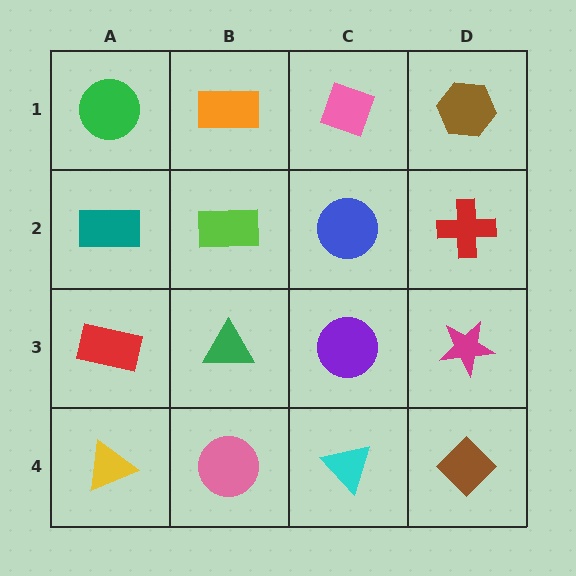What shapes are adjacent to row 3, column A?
A teal rectangle (row 2, column A), a yellow triangle (row 4, column A), a green triangle (row 3, column B).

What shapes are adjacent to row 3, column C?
A blue circle (row 2, column C), a cyan triangle (row 4, column C), a green triangle (row 3, column B), a magenta star (row 3, column D).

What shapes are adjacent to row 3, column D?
A red cross (row 2, column D), a brown diamond (row 4, column D), a purple circle (row 3, column C).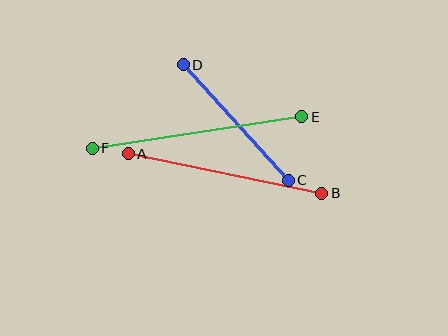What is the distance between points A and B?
The distance is approximately 198 pixels.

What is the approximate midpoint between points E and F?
The midpoint is at approximately (197, 133) pixels.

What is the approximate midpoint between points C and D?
The midpoint is at approximately (236, 123) pixels.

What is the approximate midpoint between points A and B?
The midpoint is at approximately (225, 174) pixels.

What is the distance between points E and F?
The distance is approximately 212 pixels.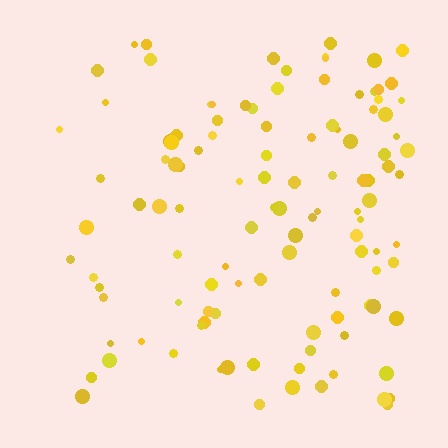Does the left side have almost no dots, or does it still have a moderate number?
Still a moderate number, just noticeably fewer than the right.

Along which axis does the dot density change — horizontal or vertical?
Horizontal.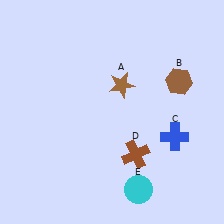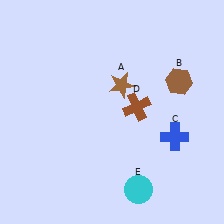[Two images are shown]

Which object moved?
The brown cross (D) moved up.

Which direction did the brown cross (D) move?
The brown cross (D) moved up.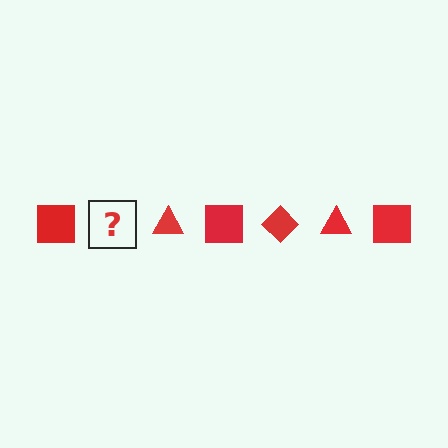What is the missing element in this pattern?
The missing element is a red diamond.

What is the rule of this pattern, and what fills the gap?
The rule is that the pattern cycles through square, diamond, triangle shapes in red. The gap should be filled with a red diamond.